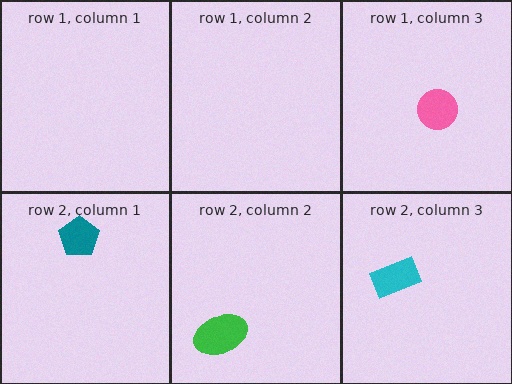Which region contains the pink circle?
The row 1, column 3 region.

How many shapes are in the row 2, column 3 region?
1.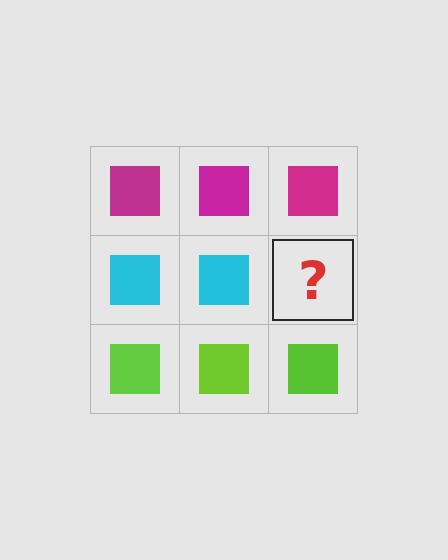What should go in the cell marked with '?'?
The missing cell should contain a cyan square.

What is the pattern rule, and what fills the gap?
The rule is that each row has a consistent color. The gap should be filled with a cyan square.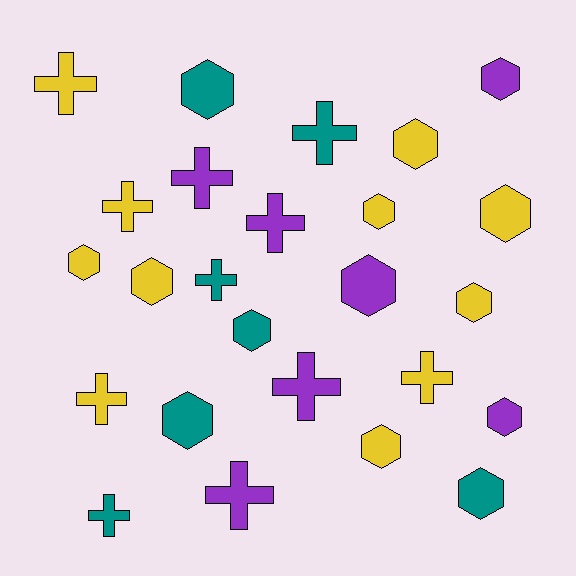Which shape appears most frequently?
Hexagon, with 14 objects.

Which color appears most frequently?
Yellow, with 11 objects.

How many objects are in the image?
There are 25 objects.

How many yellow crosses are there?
There are 4 yellow crosses.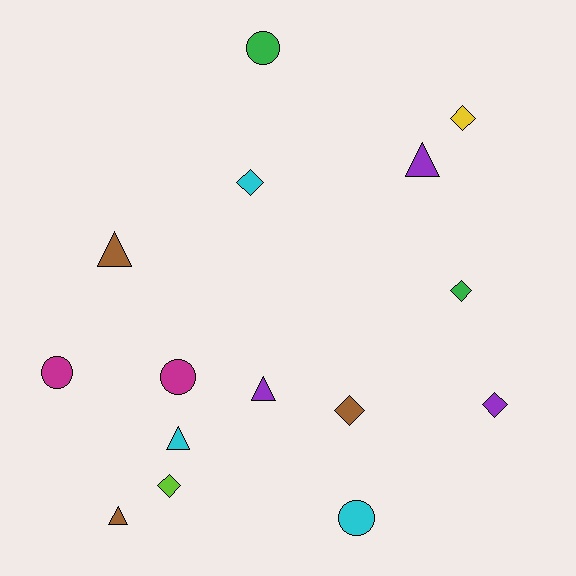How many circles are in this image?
There are 4 circles.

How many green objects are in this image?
There are 2 green objects.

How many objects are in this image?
There are 15 objects.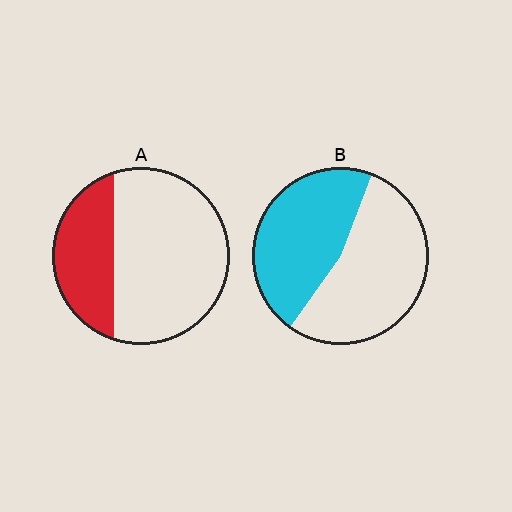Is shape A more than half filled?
No.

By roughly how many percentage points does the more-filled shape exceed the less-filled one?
By roughly 15 percentage points (B over A).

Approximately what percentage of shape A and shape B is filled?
A is approximately 30% and B is approximately 45%.